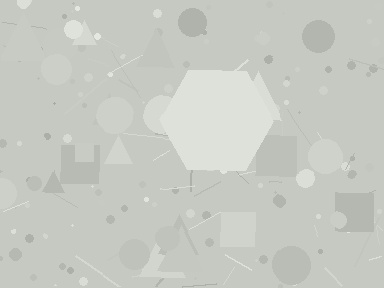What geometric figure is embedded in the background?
A hexagon is embedded in the background.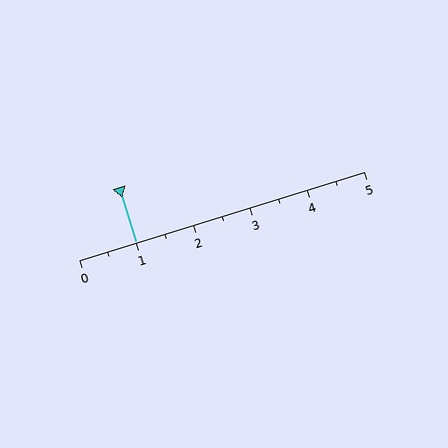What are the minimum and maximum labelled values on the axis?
The axis runs from 0 to 5.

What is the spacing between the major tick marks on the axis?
The major ticks are spaced 1 apart.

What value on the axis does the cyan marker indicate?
The marker indicates approximately 1.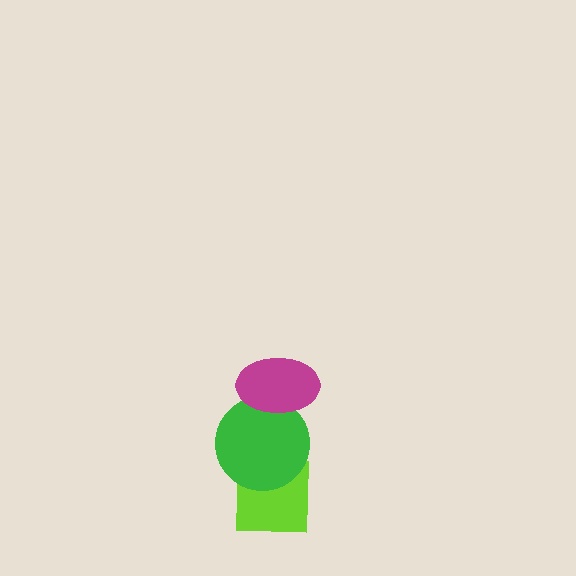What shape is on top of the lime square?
The green circle is on top of the lime square.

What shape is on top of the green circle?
The magenta ellipse is on top of the green circle.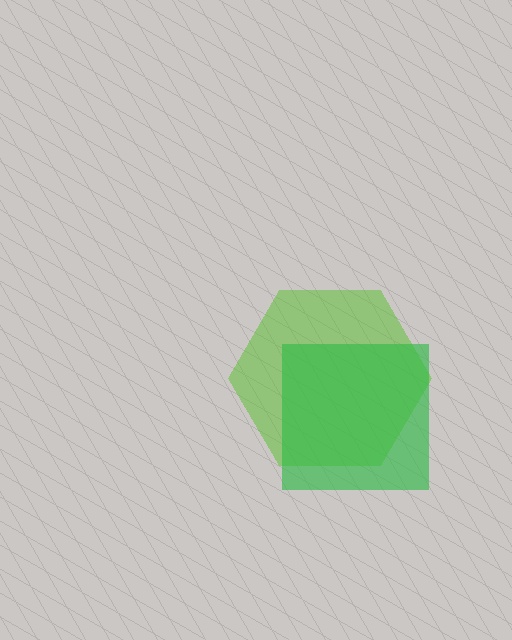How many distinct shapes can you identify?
There are 2 distinct shapes: a lime hexagon, a green square.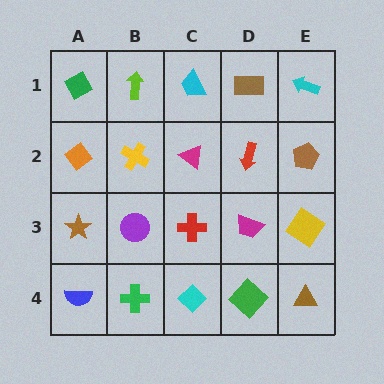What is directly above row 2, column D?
A brown rectangle.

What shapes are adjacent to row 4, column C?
A red cross (row 3, column C), a green cross (row 4, column B), a green diamond (row 4, column D).